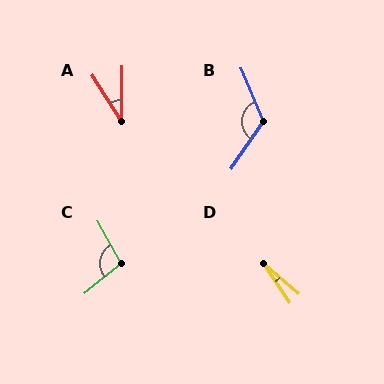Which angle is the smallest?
D, at approximately 15 degrees.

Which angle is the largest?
B, at approximately 123 degrees.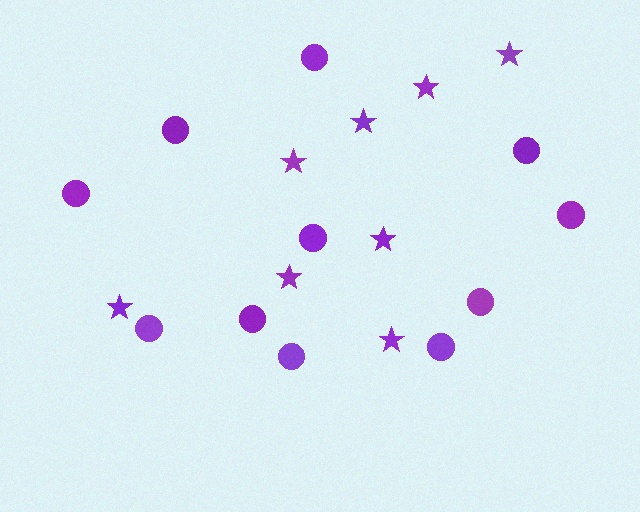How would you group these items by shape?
There are 2 groups: one group of stars (8) and one group of circles (11).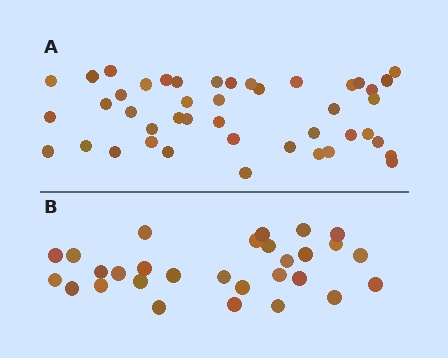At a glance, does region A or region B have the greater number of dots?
Region A (the top region) has more dots.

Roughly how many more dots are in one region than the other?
Region A has approximately 15 more dots than region B.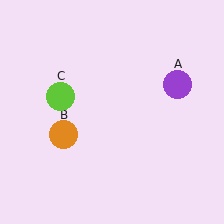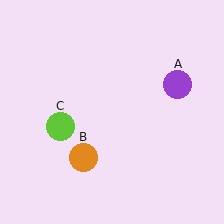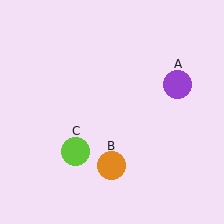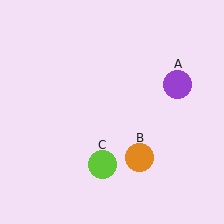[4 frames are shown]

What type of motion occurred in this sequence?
The orange circle (object B), lime circle (object C) rotated counterclockwise around the center of the scene.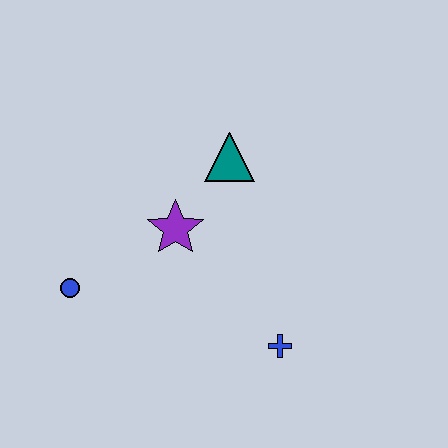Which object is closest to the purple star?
The teal triangle is closest to the purple star.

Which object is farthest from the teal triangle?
The blue circle is farthest from the teal triangle.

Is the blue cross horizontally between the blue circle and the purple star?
No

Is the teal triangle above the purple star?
Yes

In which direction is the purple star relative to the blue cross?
The purple star is above the blue cross.